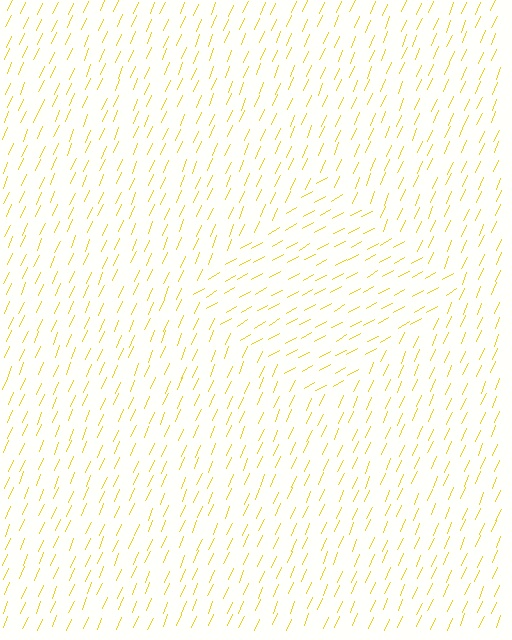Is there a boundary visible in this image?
Yes, there is a texture boundary formed by a change in line orientation.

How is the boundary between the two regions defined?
The boundary is defined purely by a change in line orientation (approximately 38 degrees difference). All lines are the same color and thickness.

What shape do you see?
I see a diamond.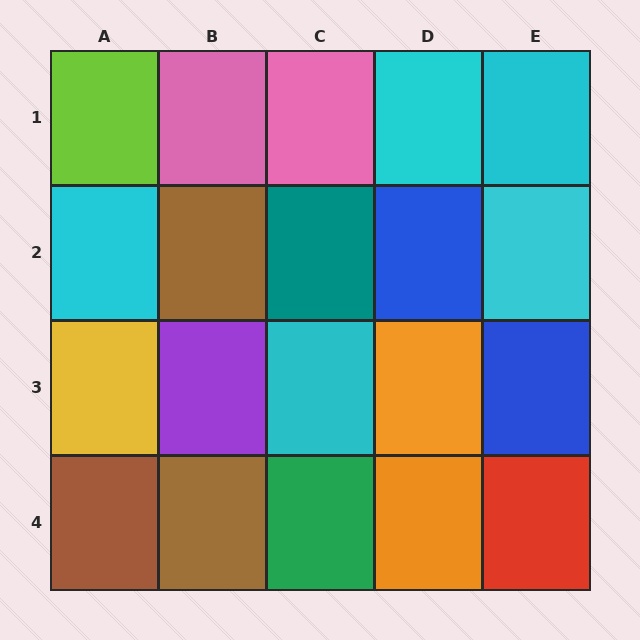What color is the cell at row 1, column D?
Cyan.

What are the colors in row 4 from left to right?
Brown, brown, green, orange, red.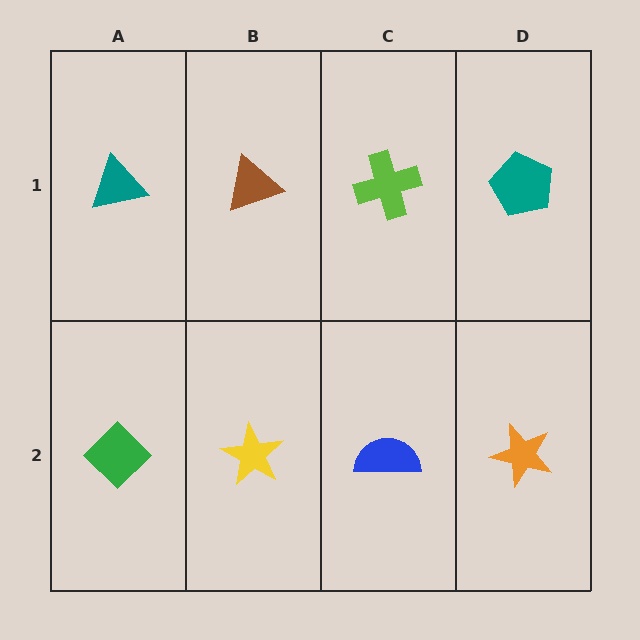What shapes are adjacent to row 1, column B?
A yellow star (row 2, column B), a teal triangle (row 1, column A), a lime cross (row 1, column C).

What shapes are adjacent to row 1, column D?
An orange star (row 2, column D), a lime cross (row 1, column C).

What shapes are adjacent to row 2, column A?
A teal triangle (row 1, column A), a yellow star (row 2, column B).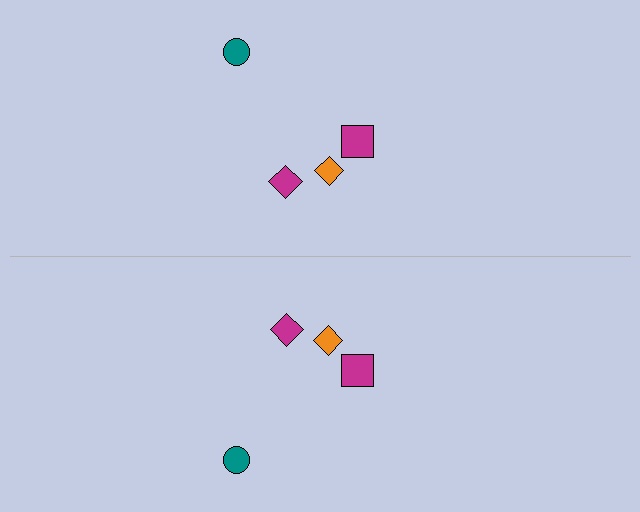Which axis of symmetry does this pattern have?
The pattern has a horizontal axis of symmetry running through the center of the image.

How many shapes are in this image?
There are 8 shapes in this image.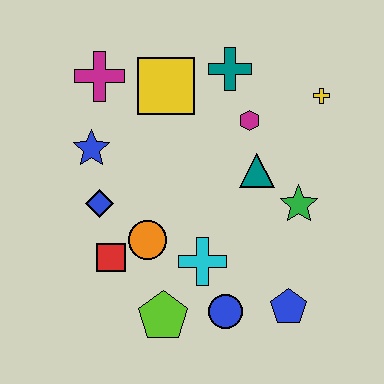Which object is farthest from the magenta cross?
The blue pentagon is farthest from the magenta cross.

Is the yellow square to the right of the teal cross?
No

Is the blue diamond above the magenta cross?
No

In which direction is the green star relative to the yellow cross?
The green star is below the yellow cross.